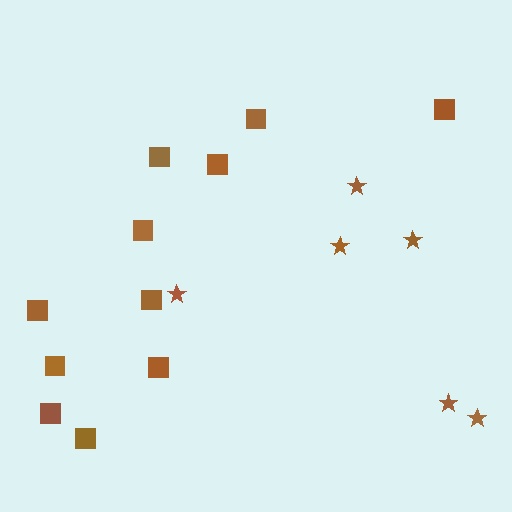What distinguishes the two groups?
There are 2 groups: one group of squares (11) and one group of stars (6).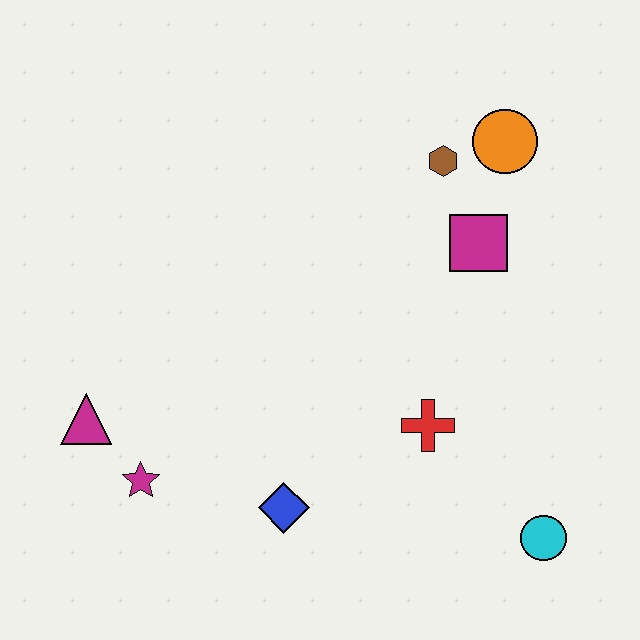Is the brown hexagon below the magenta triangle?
No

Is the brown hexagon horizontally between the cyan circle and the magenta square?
No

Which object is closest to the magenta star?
The magenta triangle is closest to the magenta star.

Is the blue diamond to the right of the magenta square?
No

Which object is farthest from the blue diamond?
The orange circle is farthest from the blue diamond.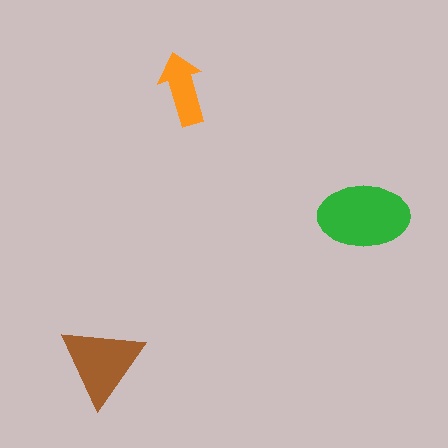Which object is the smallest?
The orange arrow.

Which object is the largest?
The green ellipse.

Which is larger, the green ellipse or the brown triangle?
The green ellipse.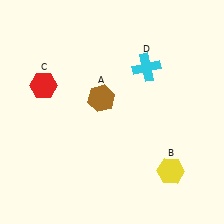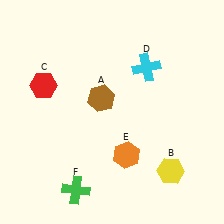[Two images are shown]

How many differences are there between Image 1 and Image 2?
There are 2 differences between the two images.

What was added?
An orange hexagon (E), a green cross (F) were added in Image 2.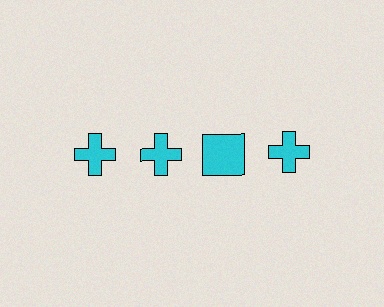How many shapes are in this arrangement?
There are 4 shapes arranged in a grid pattern.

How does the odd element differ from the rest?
It has a different shape: square instead of cross.